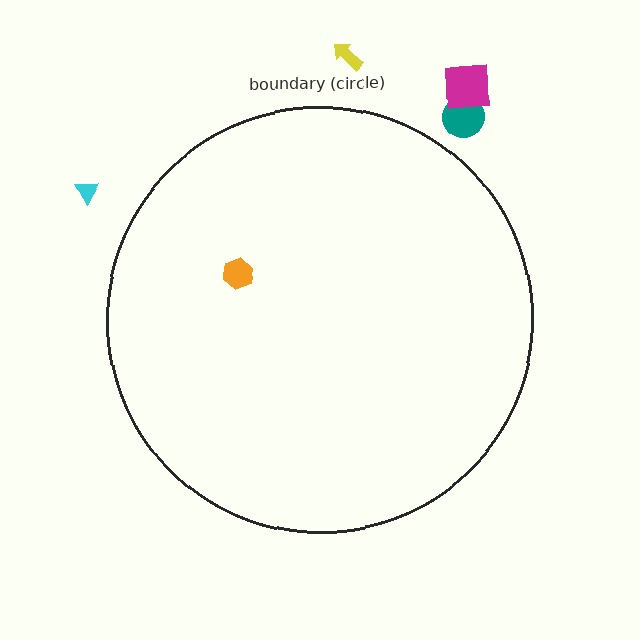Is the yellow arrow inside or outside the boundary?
Outside.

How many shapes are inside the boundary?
1 inside, 4 outside.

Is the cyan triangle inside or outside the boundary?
Outside.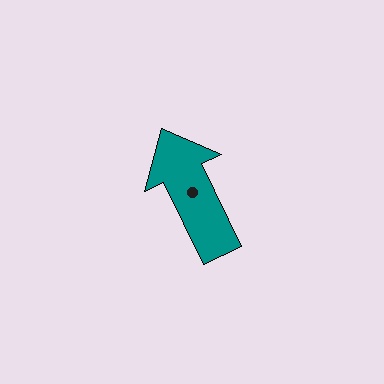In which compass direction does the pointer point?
Northwest.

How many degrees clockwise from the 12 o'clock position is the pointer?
Approximately 335 degrees.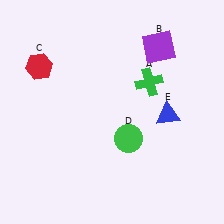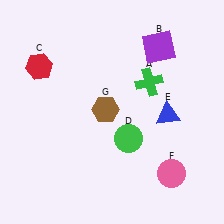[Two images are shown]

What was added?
A pink circle (F), a brown hexagon (G) were added in Image 2.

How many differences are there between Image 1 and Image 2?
There are 2 differences between the two images.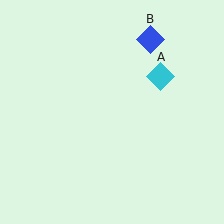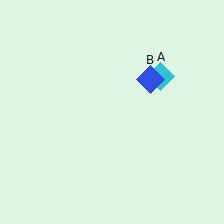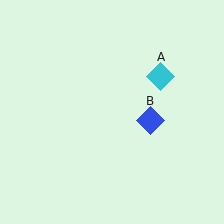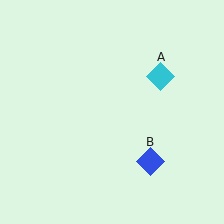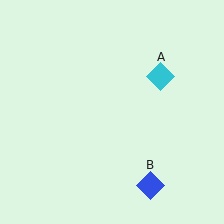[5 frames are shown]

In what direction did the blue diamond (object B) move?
The blue diamond (object B) moved down.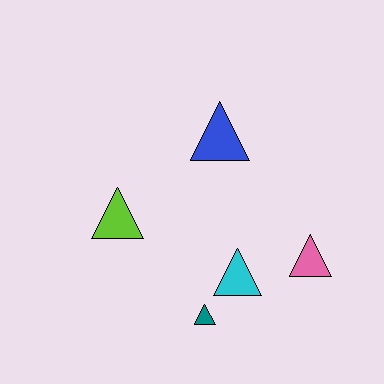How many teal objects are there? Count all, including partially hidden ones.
There is 1 teal object.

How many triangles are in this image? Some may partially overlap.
There are 5 triangles.